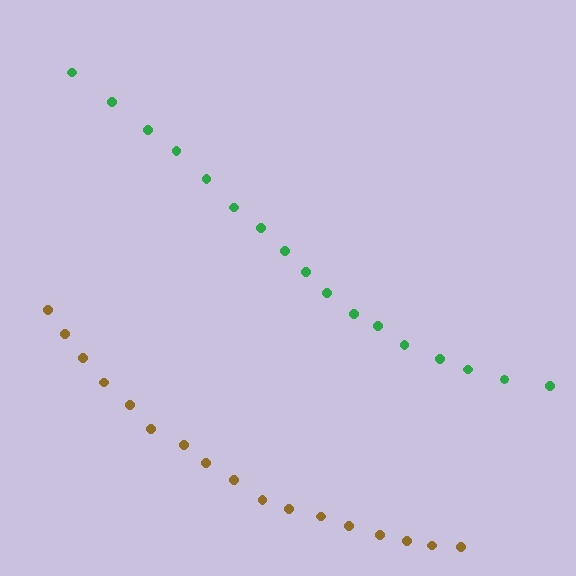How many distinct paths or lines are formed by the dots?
There are 2 distinct paths.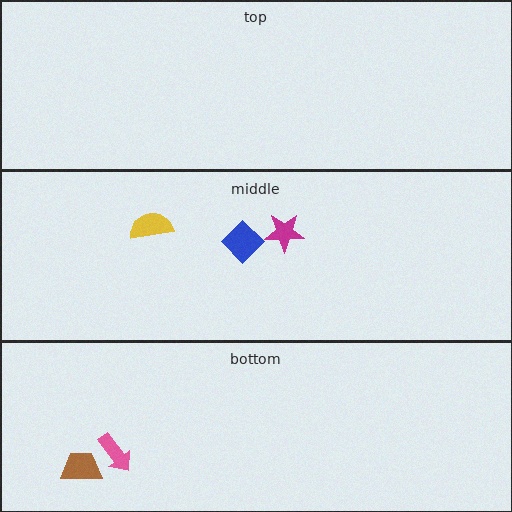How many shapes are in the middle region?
3.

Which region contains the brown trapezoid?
The bottom region.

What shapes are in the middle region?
The yellow semicircle, the magenta star, the blue diamond.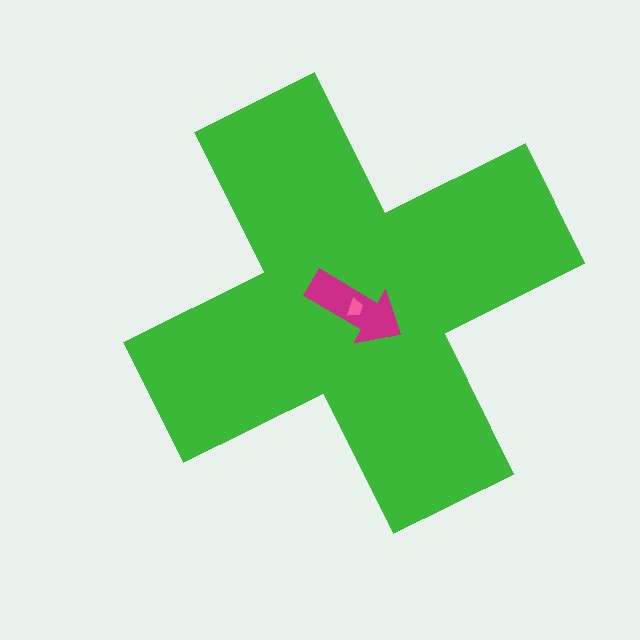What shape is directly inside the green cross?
The magenta arrow.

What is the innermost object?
The pink trapezoid.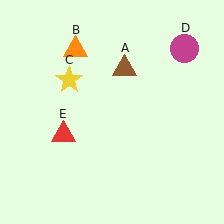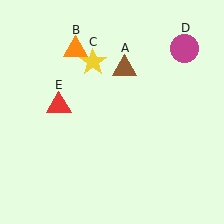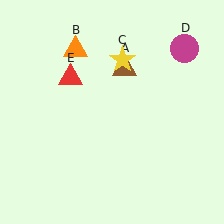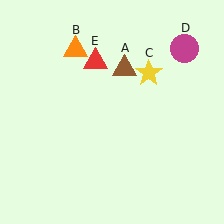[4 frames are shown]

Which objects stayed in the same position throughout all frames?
Brown triangle (object A) and orange triangle (object B) and magenta circle (object D) remained stationary.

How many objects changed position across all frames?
2 objects changed position: yellow star (object C), red triangle (object E).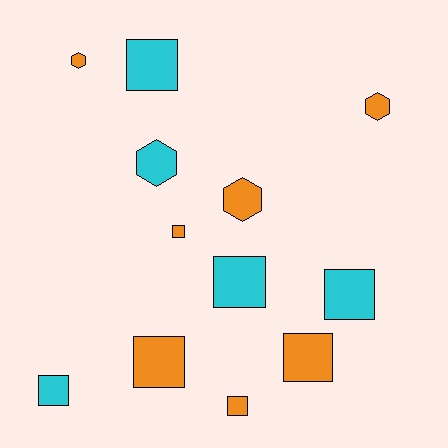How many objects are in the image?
There are 12 objects.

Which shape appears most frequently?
Square, with 8 objects.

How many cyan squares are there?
There are 4 cyan squares.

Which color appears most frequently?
Orange, with 7 objects.